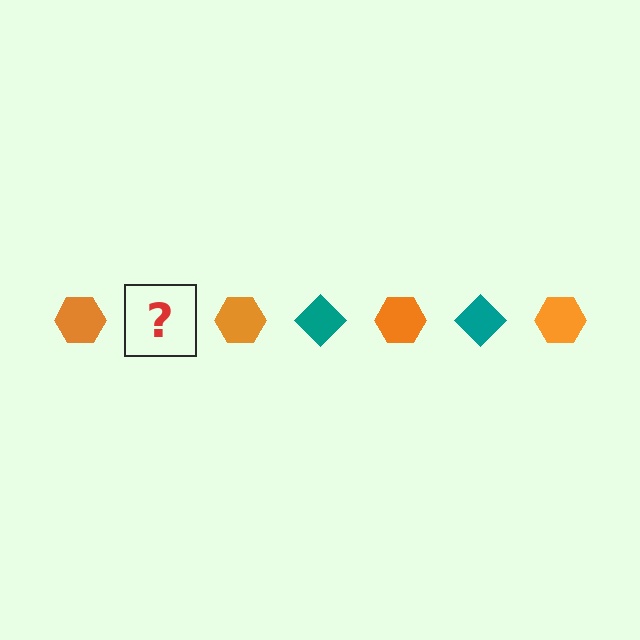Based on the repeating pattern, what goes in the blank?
The blank should be a teal diamond.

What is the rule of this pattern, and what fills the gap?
The rule is that the pattern alternates between orange hexagon and teal diamond. The gap should be filled with a teal diamond.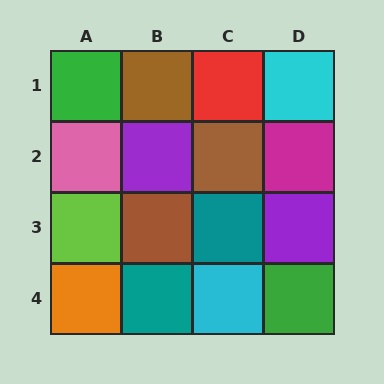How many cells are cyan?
2 cells are cyan.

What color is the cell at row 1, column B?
Brown.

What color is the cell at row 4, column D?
Green.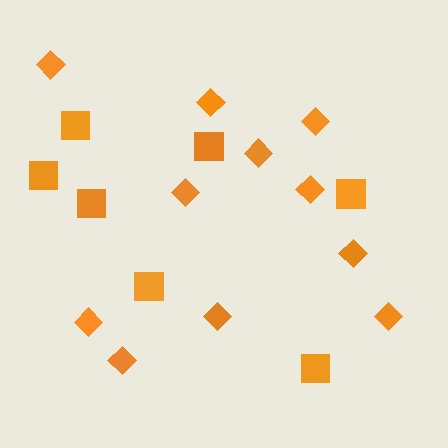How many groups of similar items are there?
There are 2 groups: one group of diamonds (11) and one group of squares (7).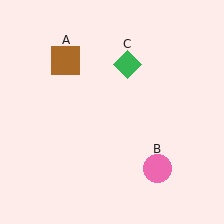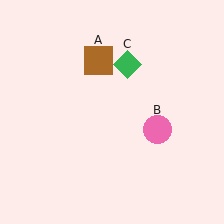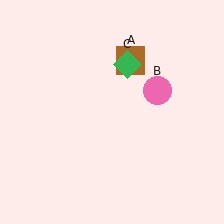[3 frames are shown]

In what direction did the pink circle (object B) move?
The pink circle (object B) moved up.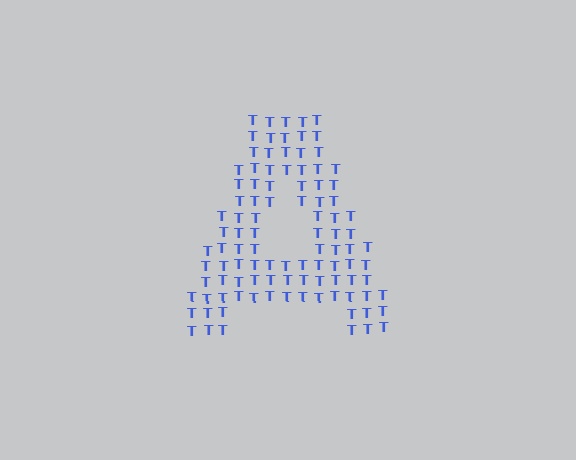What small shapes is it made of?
It is made of small letter T's.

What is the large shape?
The large shape is the letter A.